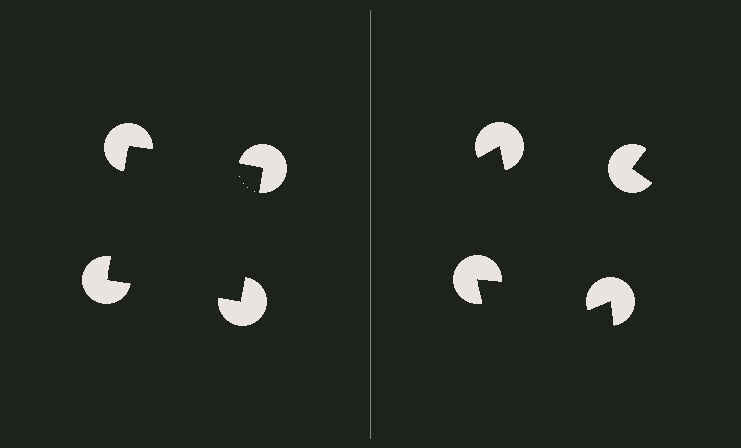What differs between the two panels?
The pac-man discs are positioned identically on both sides; only the wedge orientations differ. On the left they align to a square; on the right they are misaligned.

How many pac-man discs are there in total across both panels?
8 — 4 on each side.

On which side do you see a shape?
An illusory square appears on the left side. On the right side the wedge cuts are rotated, so no coherent shape forms.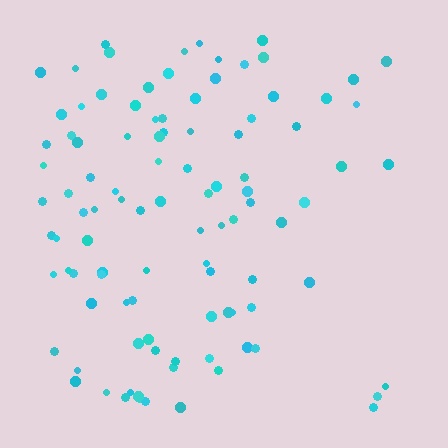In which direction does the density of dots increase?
From right to left, with the left side densest.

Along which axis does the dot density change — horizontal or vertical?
Horizontal.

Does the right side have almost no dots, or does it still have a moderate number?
Still a moderate number, just noticeably fewer than the left.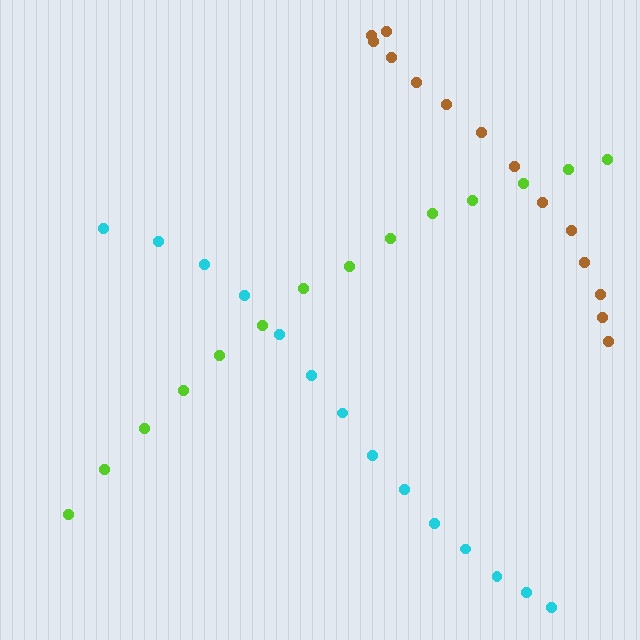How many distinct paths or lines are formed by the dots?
There are 3 distinct paths.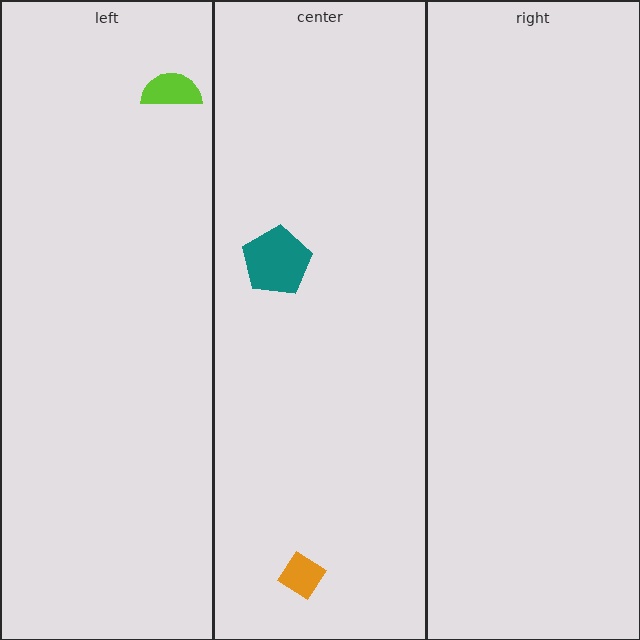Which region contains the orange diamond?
The center region.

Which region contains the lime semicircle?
The left region.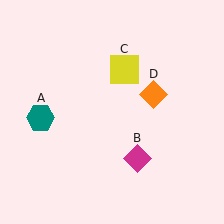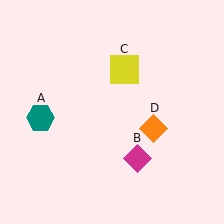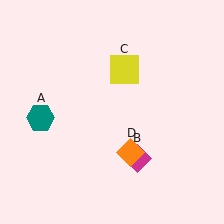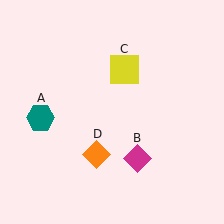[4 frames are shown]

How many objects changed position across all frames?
1 object changed position: orange diamond (object D).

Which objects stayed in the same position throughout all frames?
Teal hexagon (object A) and magenta diamond (object B) and yellow square (object C) remained stationary.